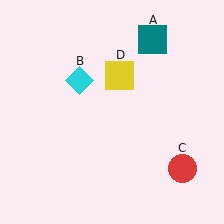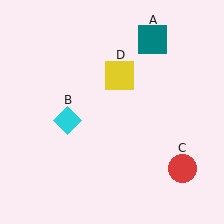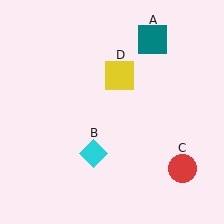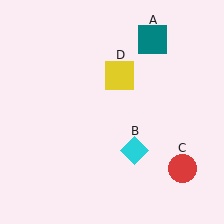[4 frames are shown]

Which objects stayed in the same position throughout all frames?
Teal square (object A) and red circle (object C) and yellow square (object D) remained stationary.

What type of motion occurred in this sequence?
The cyan diamond (object B) rotated counterclockwise around the center of the scene.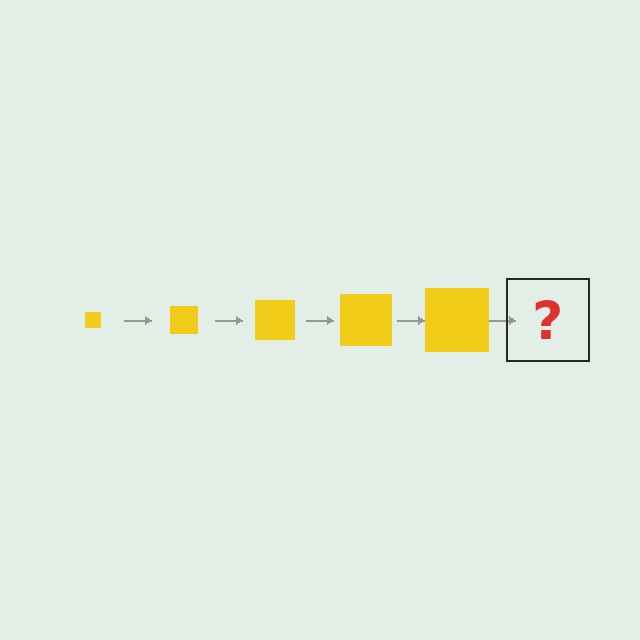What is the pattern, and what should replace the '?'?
The pattern is that the square gets progressively larger each step. The '?' should be a yellow square, larger than the previous one.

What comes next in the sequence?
The next element should be a yellow square, larger than the previous one.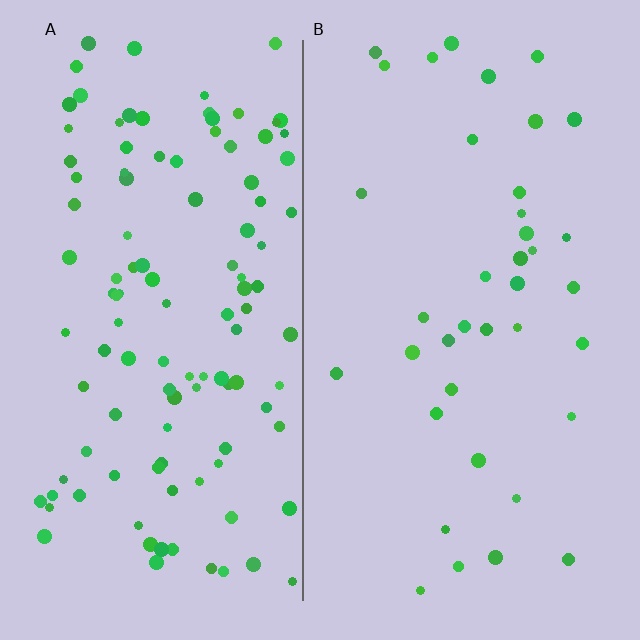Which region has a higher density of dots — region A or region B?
A (the left).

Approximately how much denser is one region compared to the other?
Approximately 2.9× — region A over region B.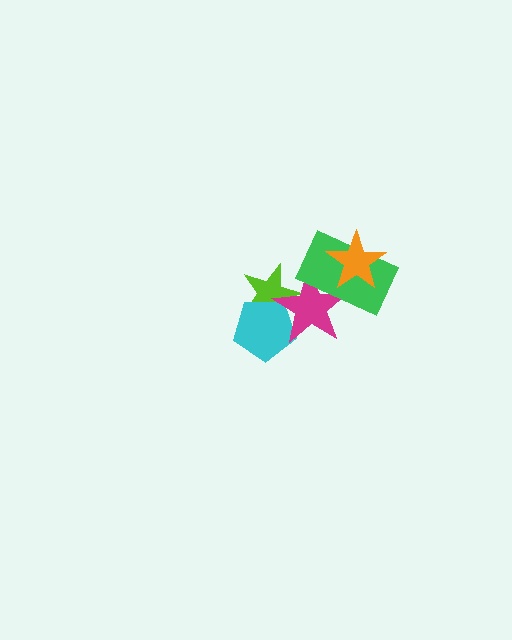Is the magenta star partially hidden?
Yes, it is partially covered by another shape.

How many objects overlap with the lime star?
2 objects overlap with the lime star.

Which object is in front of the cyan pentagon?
The magenta star is in front of the cyan pentagon.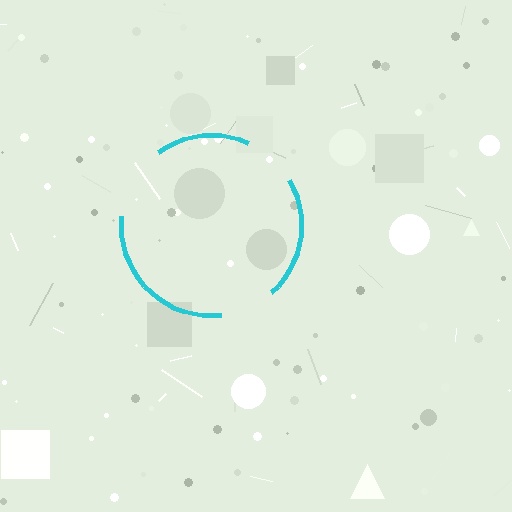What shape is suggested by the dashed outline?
The dashed outline suggests a circle.